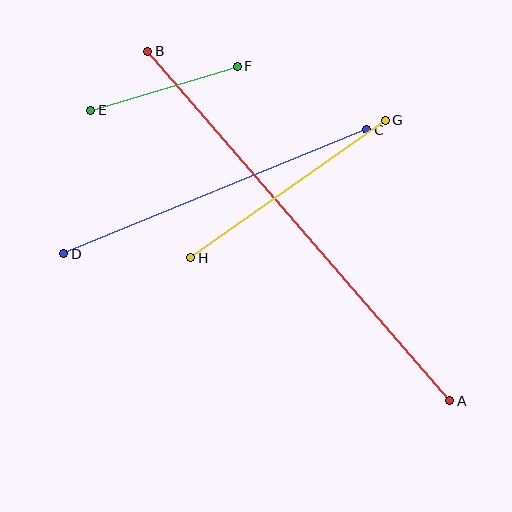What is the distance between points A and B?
The distance is approximately 462 pixels.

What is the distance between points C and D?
The distance is approximately 328 pixels.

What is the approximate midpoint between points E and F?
The midpoint is at approximately (164, 88) pixels.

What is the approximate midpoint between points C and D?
The midpoint is at approximately (215, 192) pixels.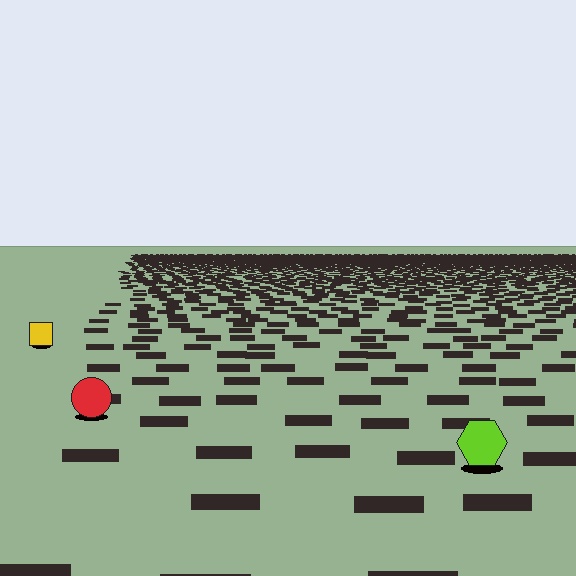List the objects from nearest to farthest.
From nearest to farthest: the lime hexagon, the red circle, the yellow square.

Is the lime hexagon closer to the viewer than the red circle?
Yes. The lime hexagon is closer — you can tell from the texture gradient: the ground texture is coarser near it.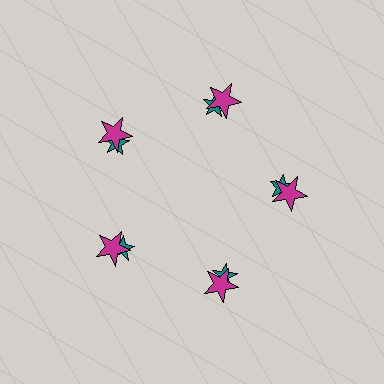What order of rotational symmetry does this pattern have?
This pattern has 5-fold rotational symmetry.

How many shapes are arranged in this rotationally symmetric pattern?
There are 10 shapes, arranged in 5 groups of 2.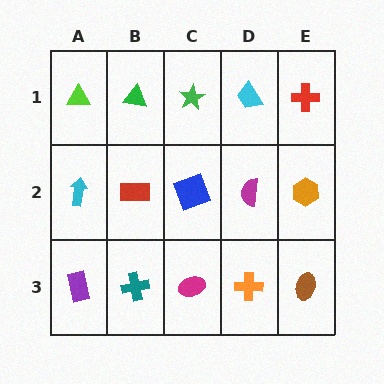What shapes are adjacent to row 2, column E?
A red cross (row 1, column E), a brown ellipse (row 3, column E), a magenta semicircle (row 2, column D).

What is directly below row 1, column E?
An orange hexagon.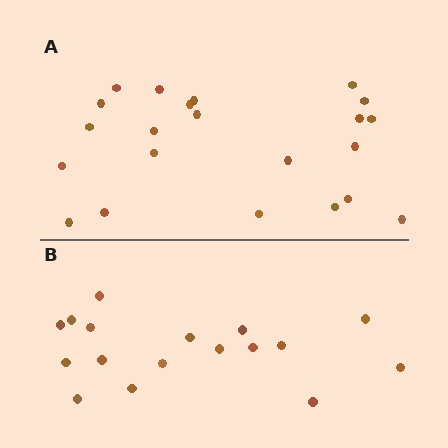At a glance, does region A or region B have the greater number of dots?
Region A (the top region) has more dots.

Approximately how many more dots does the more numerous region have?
Region A has about 5 more dots than region B.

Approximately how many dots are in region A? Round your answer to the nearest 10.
About 20 dots. (The exact count is 22, which rounds to 20.)